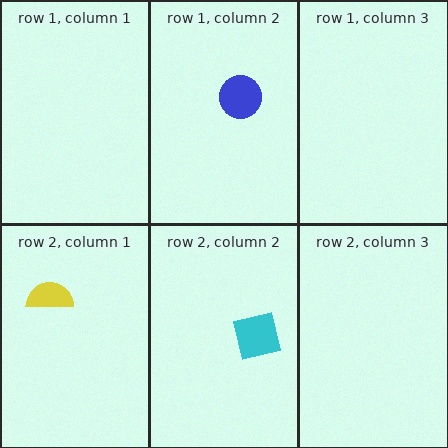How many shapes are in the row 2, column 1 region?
1.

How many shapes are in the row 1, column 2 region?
1.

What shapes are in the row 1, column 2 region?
The blue circle.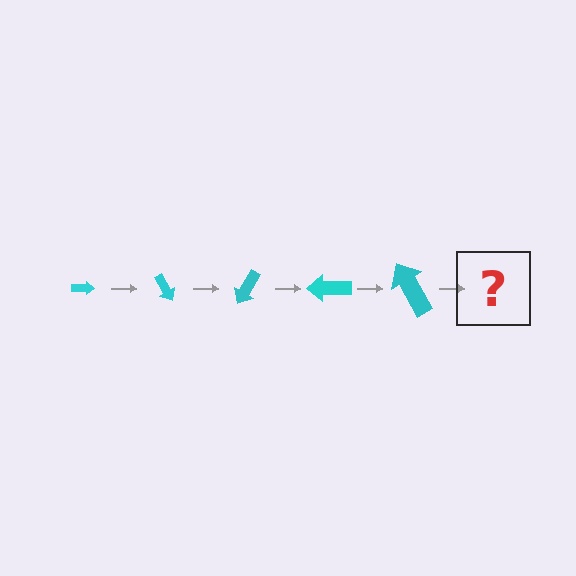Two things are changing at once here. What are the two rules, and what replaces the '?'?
The two rules are that the arrow grows larger each step and it rotates 60 degrees each step. The '?' should be an arrow, larger than the previous one and rotated 300 degrees from the start.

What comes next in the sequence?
The next element should be an arrow, larger than the previous one and rotated 300 degrees from the start.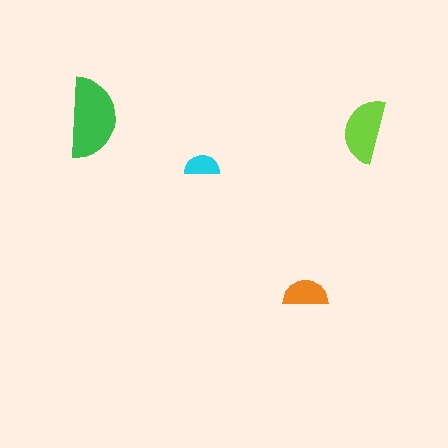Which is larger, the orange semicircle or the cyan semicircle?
The orange one.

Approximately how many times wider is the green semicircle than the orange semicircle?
About 2 times wider.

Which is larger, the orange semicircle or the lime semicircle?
The lime one.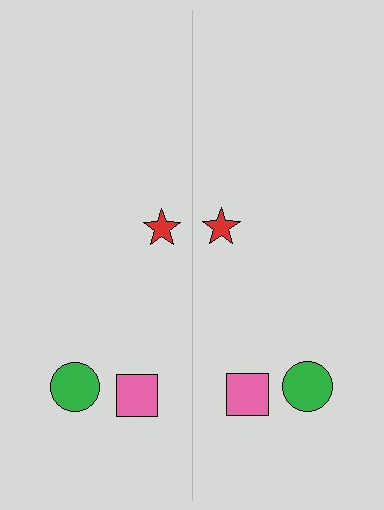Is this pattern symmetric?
Yes, this pattern has bilateral (reflection) symmetry.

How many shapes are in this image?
There are 6 shapes in this image.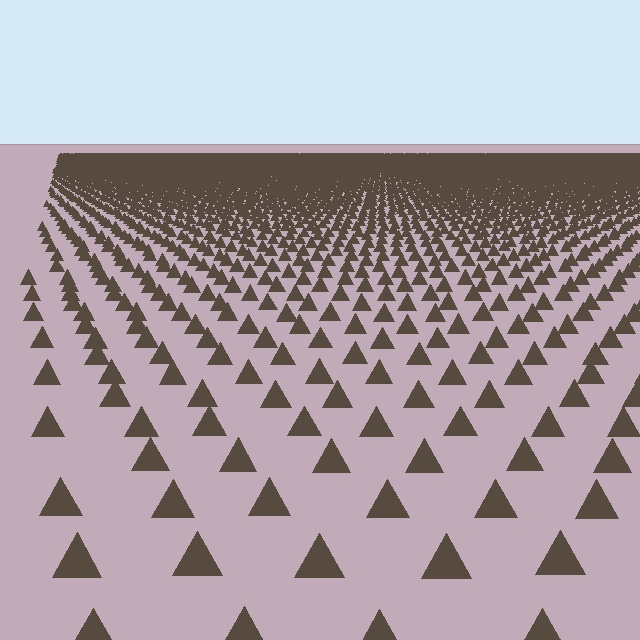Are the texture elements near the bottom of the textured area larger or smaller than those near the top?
Larger. Near the bottom, elements are closer to the viewer and appear at a bigger on-screen size.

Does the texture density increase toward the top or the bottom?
Density increases toward the top.